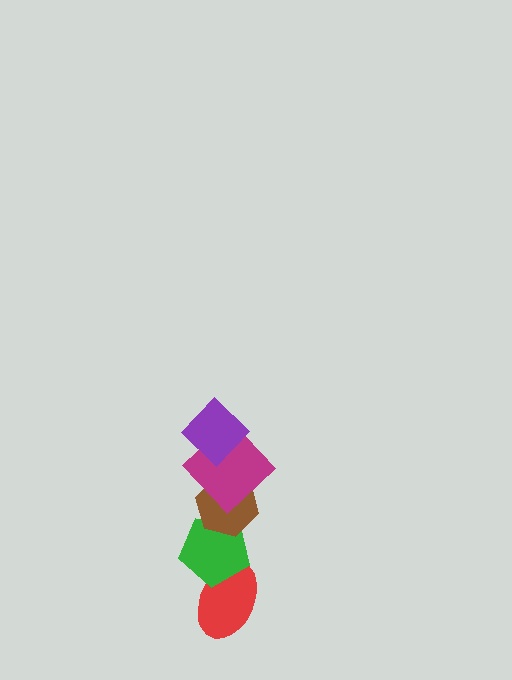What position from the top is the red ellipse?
The red ellipse is 5th from the top.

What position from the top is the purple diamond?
The purple diamond is 1st from the top.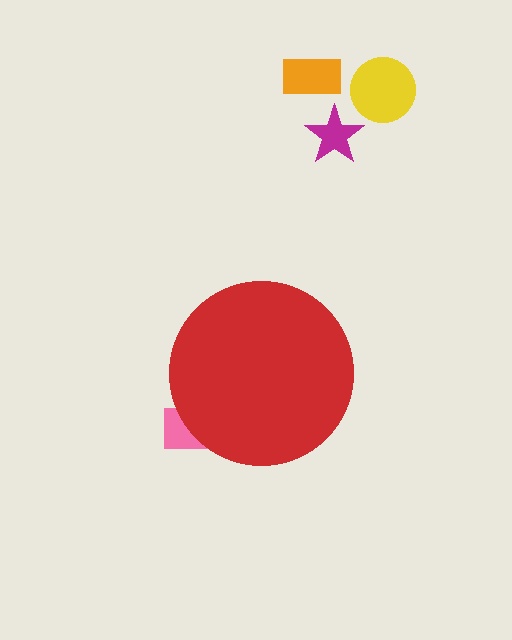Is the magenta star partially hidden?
No, the magenta star is fully visible.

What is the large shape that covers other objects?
A red circle.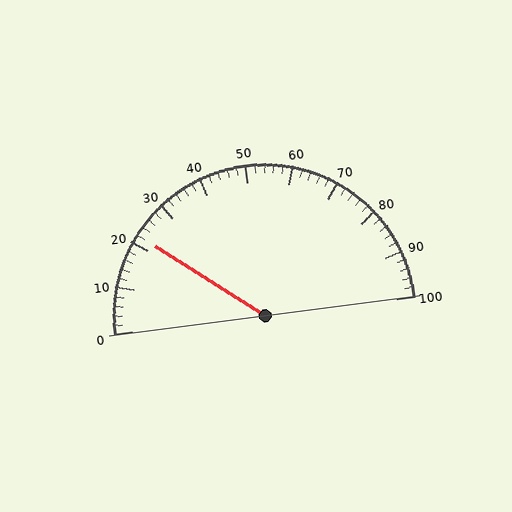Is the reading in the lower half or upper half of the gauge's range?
The reading is in the lower half of the range (0 to 100).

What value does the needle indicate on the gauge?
The needle indicates approximately 22.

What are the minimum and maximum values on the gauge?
The gauge ranges from 0 to 100.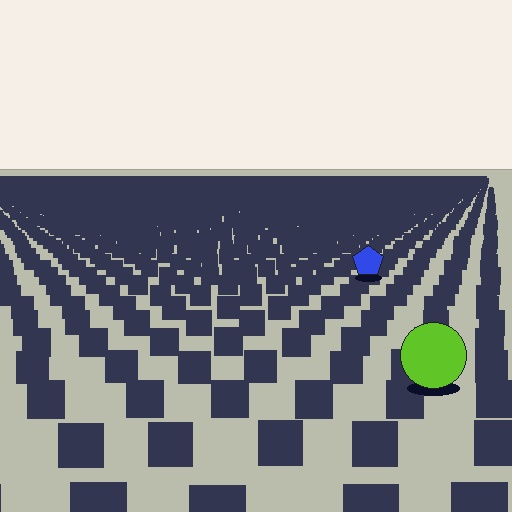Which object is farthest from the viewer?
The blue pentagon is farthest from the viewer. It appears smaller and the ground texture around it is denser.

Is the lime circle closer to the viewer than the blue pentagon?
Yes. The lime circle is closer — you can tell from the texture gradient: the ground texture is coarser near it.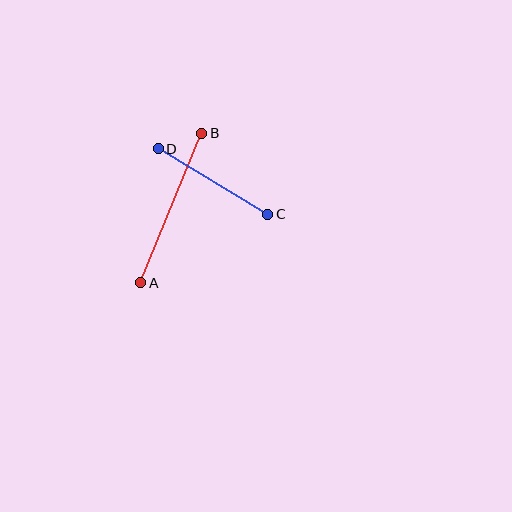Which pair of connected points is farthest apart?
Points A and B are farthest apart.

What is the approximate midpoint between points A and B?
The midpoint is at approximately (171, 208) pixels.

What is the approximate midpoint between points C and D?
The midpoint is at approximately (213, 182) pixels.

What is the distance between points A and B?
The distance is approximately 161 pixels.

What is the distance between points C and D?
The distance is approximately 128 pixels.